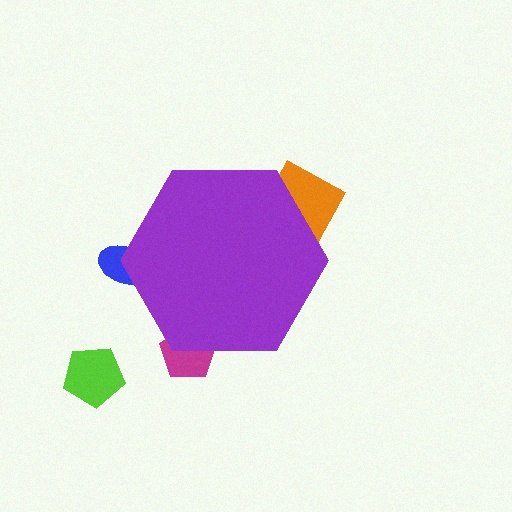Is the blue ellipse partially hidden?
Yes, the blue ellipse is partially hidden behind the purple hexagon.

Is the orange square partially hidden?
Yes, the orange square is partially hidden behind the purple hexagon.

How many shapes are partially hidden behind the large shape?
3 shapes are partially hidden.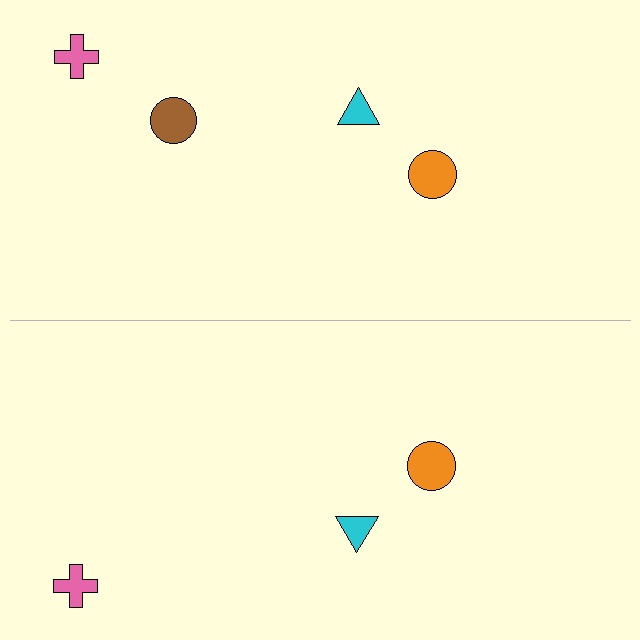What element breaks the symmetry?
A brown circle is missing from the bottom side.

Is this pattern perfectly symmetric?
No, the pattern is not perfectly symmetric. A brown circle is missing from the bottom side.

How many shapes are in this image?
There are 7 shapes in this image.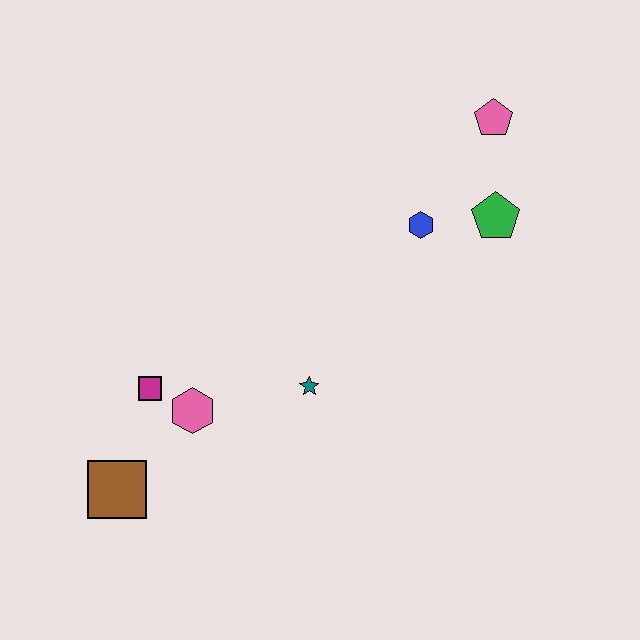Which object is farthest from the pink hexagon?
The pink pentagon is farthest from the pink hexagon.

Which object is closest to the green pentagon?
The blue hexagon is closest to the green pentagon.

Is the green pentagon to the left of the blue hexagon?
No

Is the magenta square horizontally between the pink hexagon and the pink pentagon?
No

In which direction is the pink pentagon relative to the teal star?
The pink pentagon is above the teal star.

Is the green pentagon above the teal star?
Yes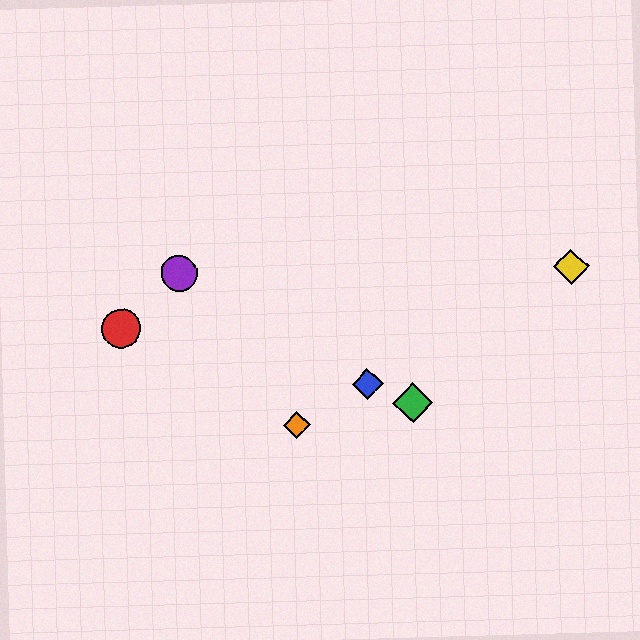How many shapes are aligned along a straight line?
3 shapes (the blue diamond, the yellow diamond, the orange diamond) are aligned along a straight line.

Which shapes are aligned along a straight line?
The blue diamond, the yellow diamond, the orange diamond are aligned along a straight line.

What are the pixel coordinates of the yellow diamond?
The yellow diamond is at (571, 267).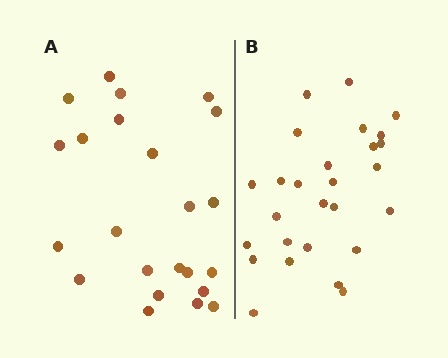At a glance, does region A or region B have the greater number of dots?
Region B (the right region) has more dots.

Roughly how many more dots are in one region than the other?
Region B has about 4 more dots than region A.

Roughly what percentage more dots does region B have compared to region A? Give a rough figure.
About 15% more.